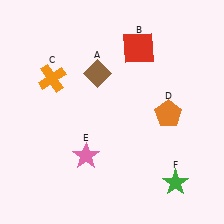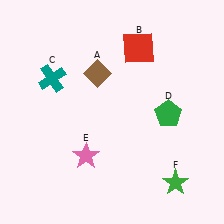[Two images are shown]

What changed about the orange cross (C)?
In Image 1, C is orange. In Image 2, it changed to teal.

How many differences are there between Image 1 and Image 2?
There are 2 differences between the two images.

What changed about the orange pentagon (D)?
In Image 1, D is orange. In Image 2, it changed to green.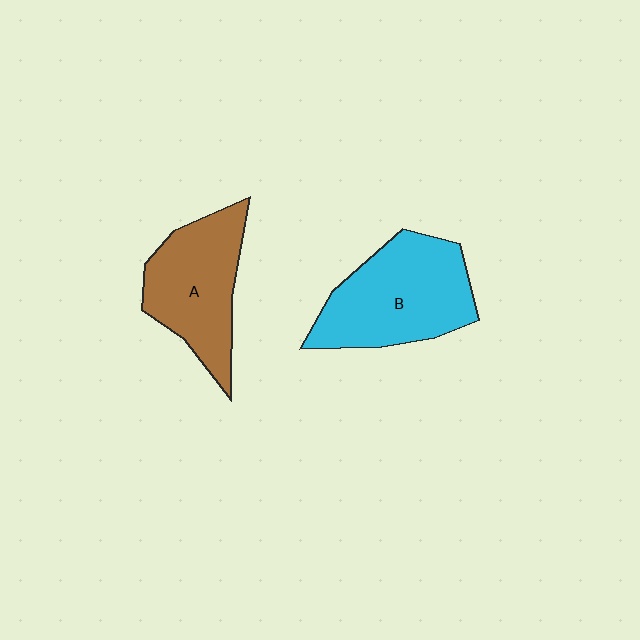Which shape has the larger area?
Shape B (cyan).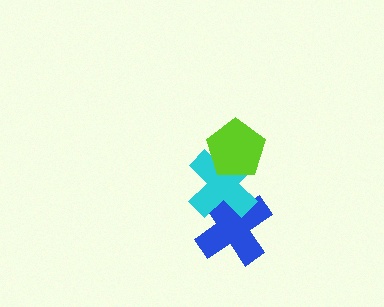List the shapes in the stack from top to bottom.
From top to bottom: the lime pentagon, the cyan cross, the blue cross.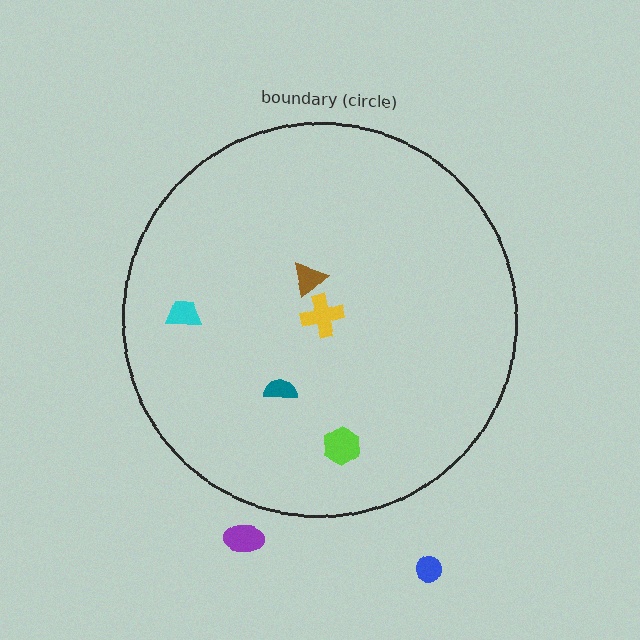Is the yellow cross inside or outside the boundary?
Inside.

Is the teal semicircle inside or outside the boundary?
Inside.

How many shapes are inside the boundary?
5 inside, 2 outside.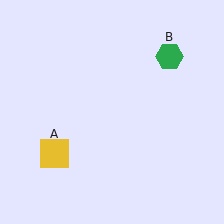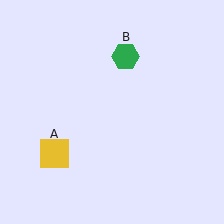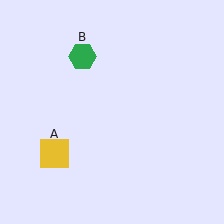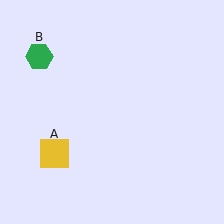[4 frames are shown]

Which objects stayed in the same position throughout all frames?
Yellow square (object A) remained stationary.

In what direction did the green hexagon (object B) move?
The green hexagon (object B) moved left.